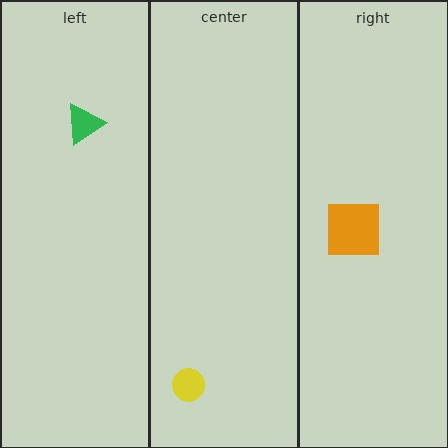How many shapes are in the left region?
1.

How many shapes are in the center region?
1.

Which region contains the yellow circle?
The center region.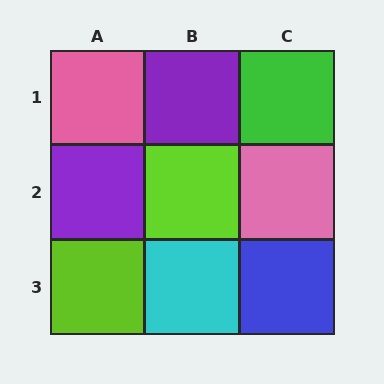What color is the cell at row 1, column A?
Pink.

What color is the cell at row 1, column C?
Green.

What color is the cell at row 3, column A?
Lime.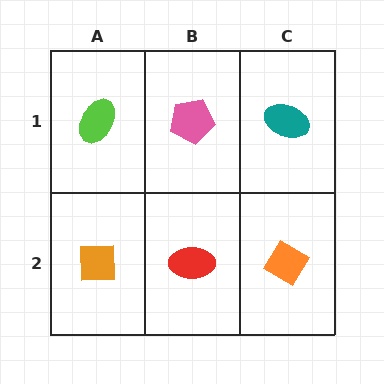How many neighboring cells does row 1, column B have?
3.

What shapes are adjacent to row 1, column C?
An orange diamond (row 2, column C), a pink pentagon (row 1, column B).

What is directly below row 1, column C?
An orange diamond.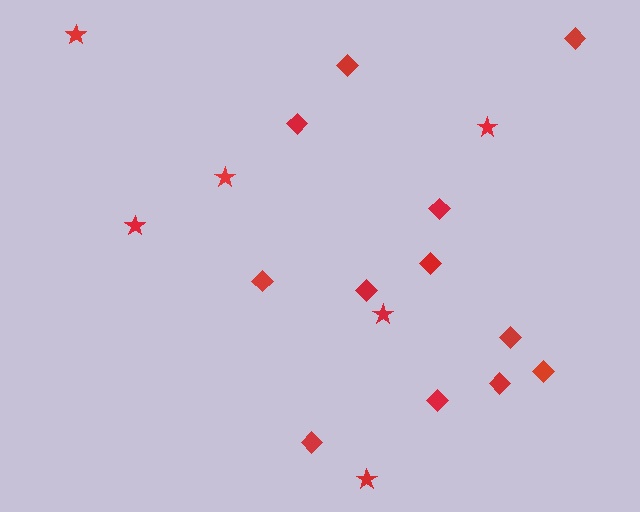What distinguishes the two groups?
There are 2 groups: one group of diamonds (12) and one group of stars (6).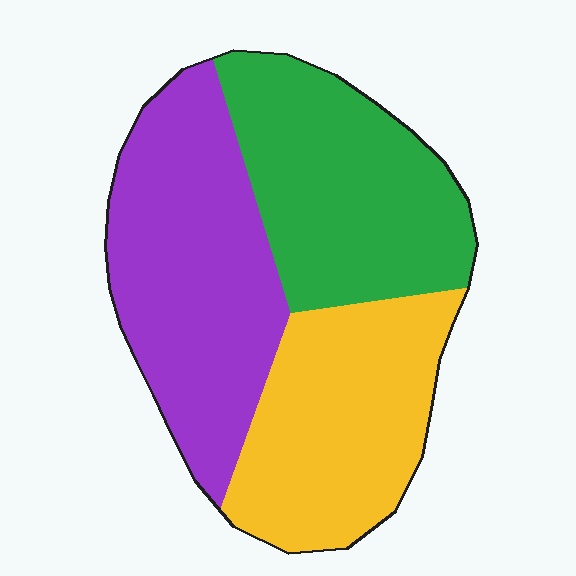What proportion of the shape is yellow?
Yellow covers 30% of the shape.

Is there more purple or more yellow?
Purple.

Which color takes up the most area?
Purple, at roughly 35%.